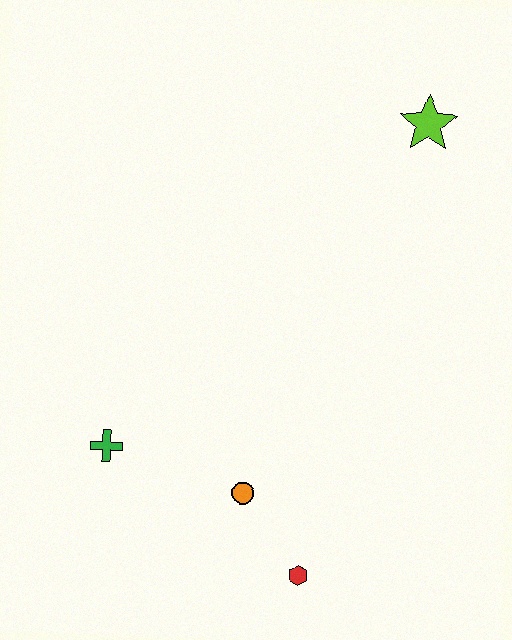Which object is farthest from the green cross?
The lime star is farthest from the green cross.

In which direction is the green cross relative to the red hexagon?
The green cross is to the left of the red hexagon.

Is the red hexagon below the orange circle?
Yes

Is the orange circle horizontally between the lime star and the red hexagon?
No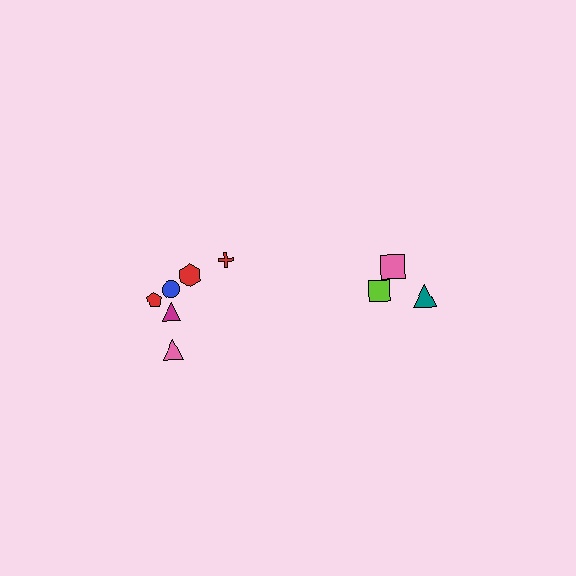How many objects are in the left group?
There are 6 objects.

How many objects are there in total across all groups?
There are 9 objects.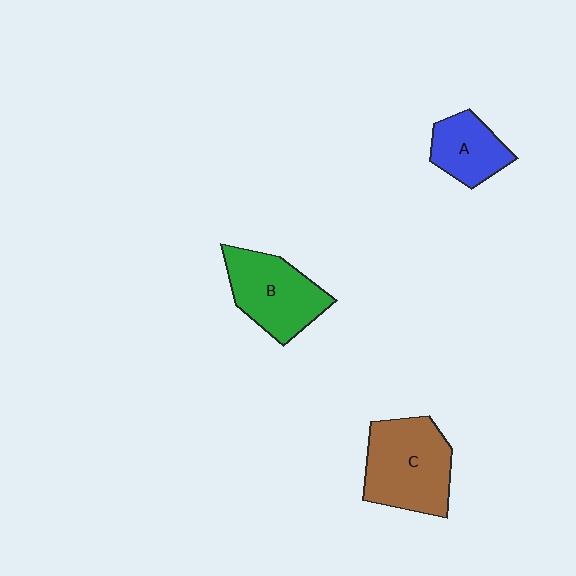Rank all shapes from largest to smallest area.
From largest to smallest: C (brown), B (green), A (blue).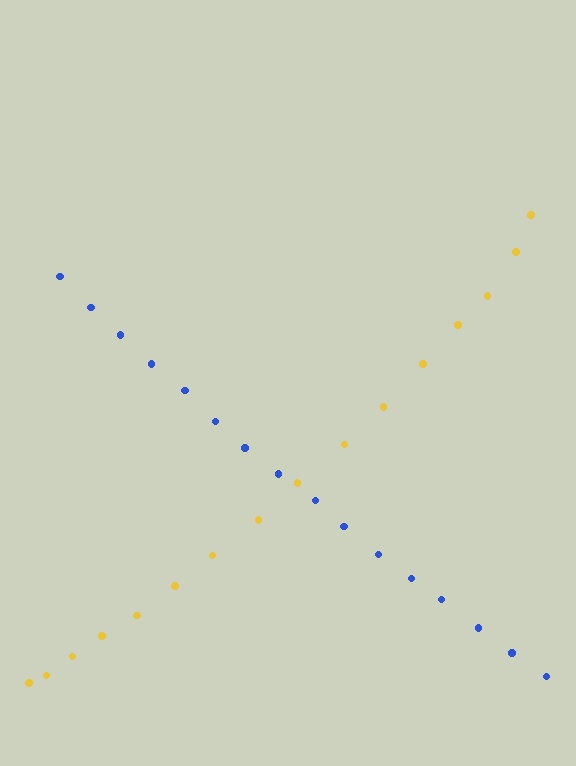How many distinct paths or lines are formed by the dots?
There are 2 distinct paths.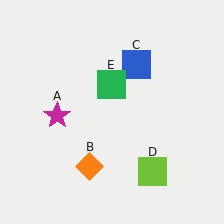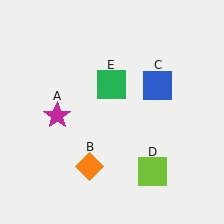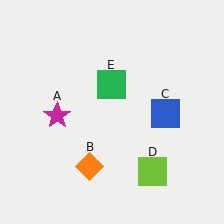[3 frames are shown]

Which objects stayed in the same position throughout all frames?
Magenta star (object A) and orange diamond (object B) and lime square (object D) and green square (object E) remained stationary.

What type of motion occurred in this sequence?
The blue square (object C) rotated clockwise around the center of the scene.